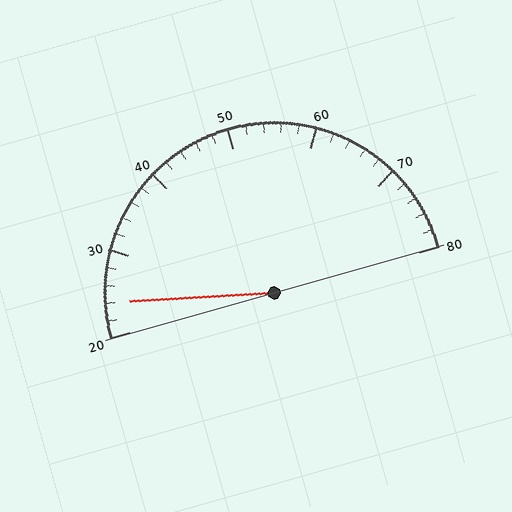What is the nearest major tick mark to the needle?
The nearest major tick mark is 20.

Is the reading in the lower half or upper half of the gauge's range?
The reading is in the lower half of the range (20 to 80).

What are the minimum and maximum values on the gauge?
The gauge ranges from 20 to 80.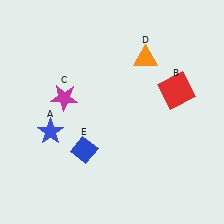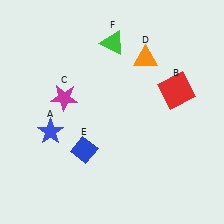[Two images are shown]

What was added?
A green triangle (F) was added in Image 2.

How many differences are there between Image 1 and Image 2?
There is 1 difference between the two images.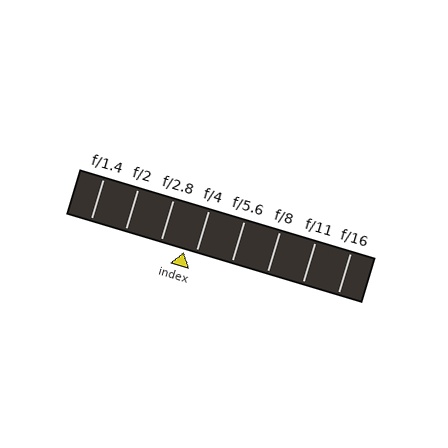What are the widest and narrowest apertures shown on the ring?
The widest aperture shown is f/1.4 and the narrowest is f/16.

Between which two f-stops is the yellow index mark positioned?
The index mark is between f/2.8 and f/4.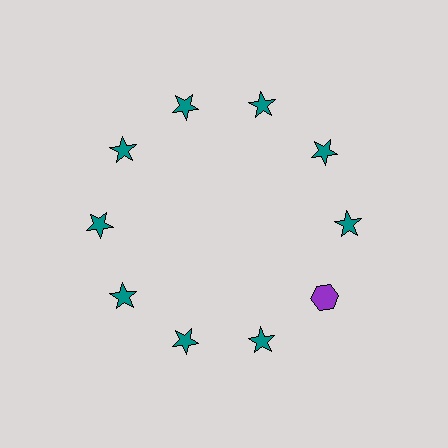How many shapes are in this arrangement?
There are 10 shapes arranged in a ring pattern.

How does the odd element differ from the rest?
It differs in both color (purple instead of teal) and shape (hexagon instead of star).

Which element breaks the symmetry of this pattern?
The purple hexagon at roughly the 4 o'clock position breaks the symmetry. All other shapes are teal stars.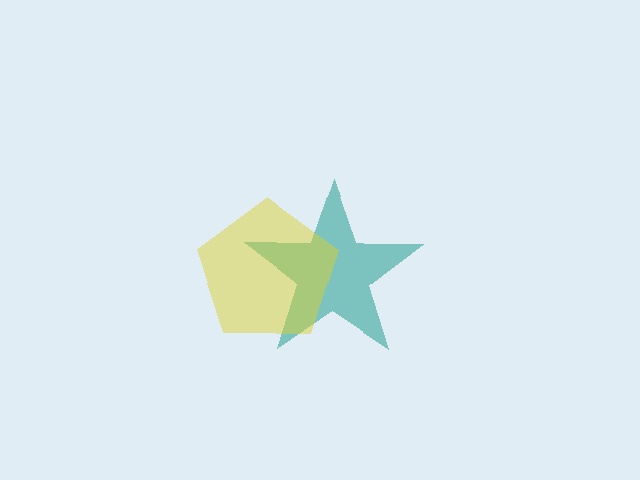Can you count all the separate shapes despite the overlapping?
Yes, there are 2 separate shapes.